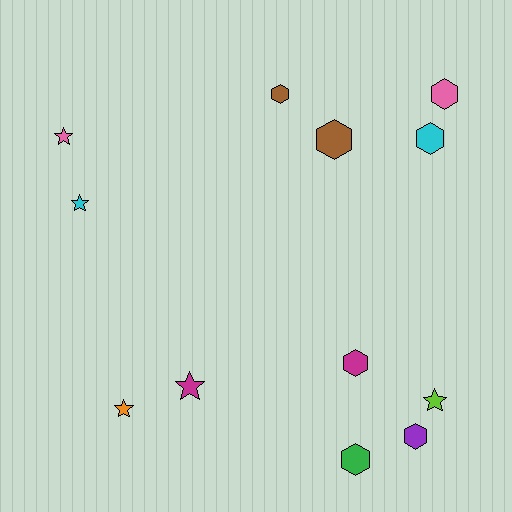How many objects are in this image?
There are 12 objects.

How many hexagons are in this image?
There are 7 hexagons.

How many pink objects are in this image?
There are 2 pink objects.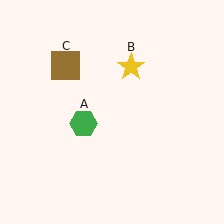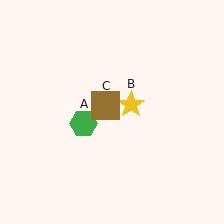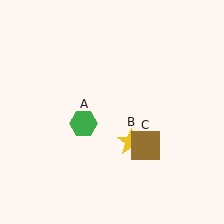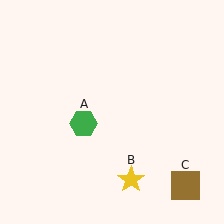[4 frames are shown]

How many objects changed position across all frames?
2 objects changed position: yellow star (object B), brown square (object C).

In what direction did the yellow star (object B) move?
The yellow star (object B) moved down.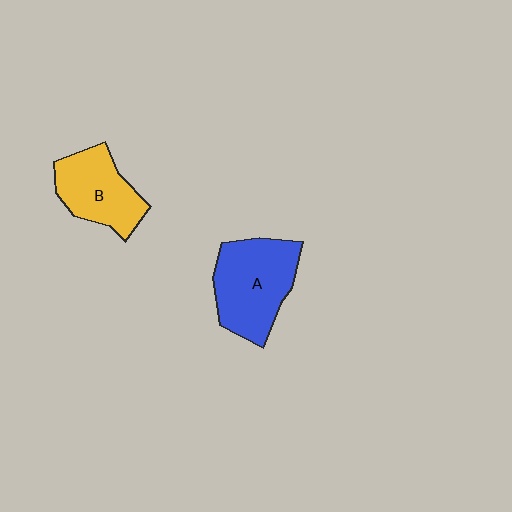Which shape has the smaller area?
Shape B (yellow).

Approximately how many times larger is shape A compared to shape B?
Approximately 1.3 times.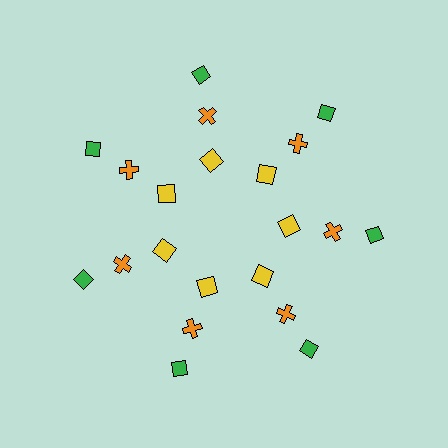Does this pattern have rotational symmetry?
Yes, this pattern has 7-fold rotational symmetry. It looks the same after rotating 51 degrees around the center.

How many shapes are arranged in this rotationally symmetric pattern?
There are 21 shapes, arranged in 7 groups of 3.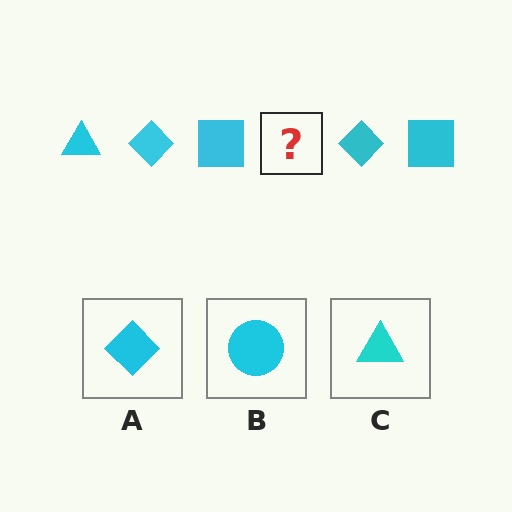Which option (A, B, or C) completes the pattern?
C.